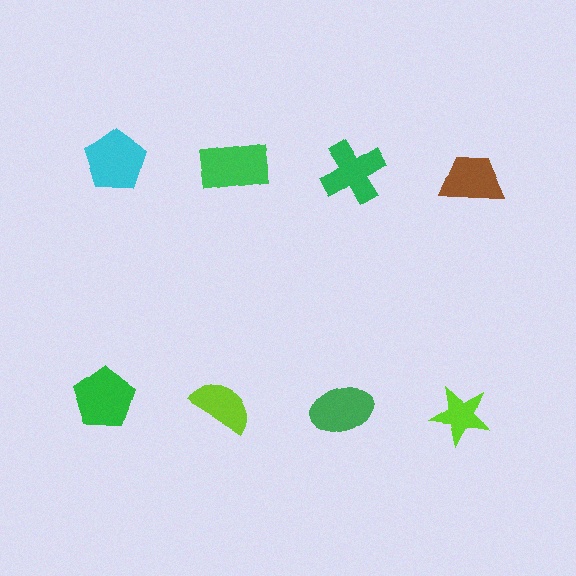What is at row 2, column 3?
A green ellipse.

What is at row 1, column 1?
A cyan pentagon.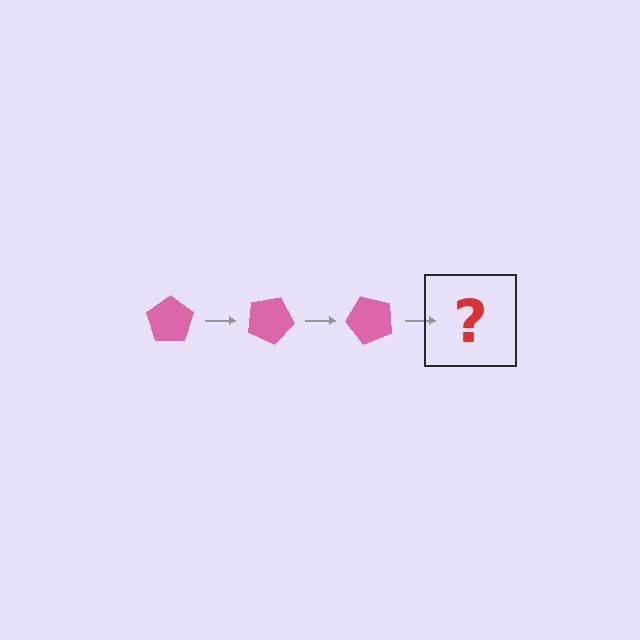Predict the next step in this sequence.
The next step is a pink pentagon rotated 75 degrees.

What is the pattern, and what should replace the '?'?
The pattern is that the pentagon rotates 25 degrees each step. The '?' should be a pink pentagon rotated 75 degrees.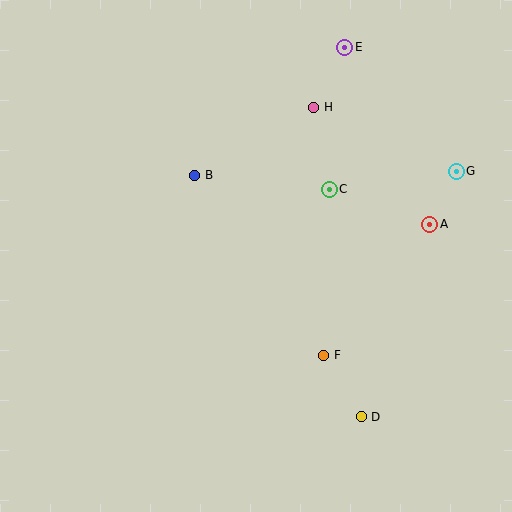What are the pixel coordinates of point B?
Point B is at (195, 175).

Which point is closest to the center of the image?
Point C at (329, 189) is closest to the center.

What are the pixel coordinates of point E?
Point E is at (345, 47).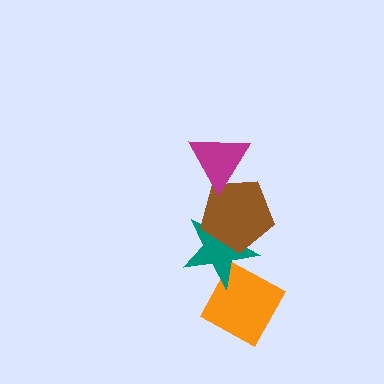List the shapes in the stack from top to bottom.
From top to bottom: the magenta triangle, the brown pentagon, the teal star, the orange diamond.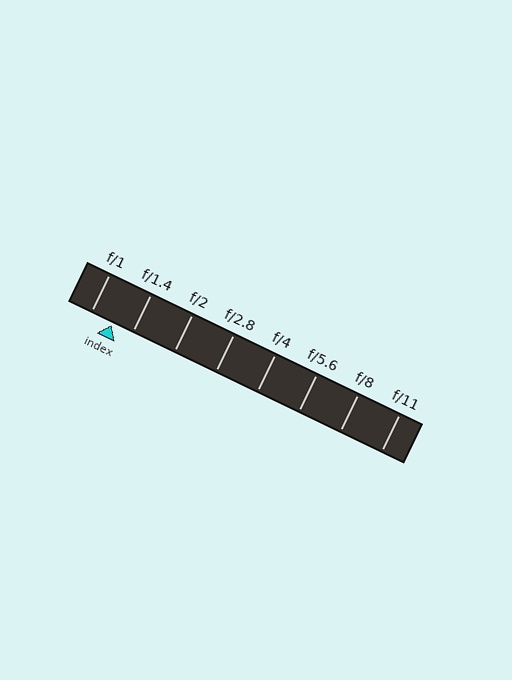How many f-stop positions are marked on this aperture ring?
There are 8 f-stop positions marked.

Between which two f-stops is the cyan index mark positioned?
The index mark is between f/1 and f/1.4.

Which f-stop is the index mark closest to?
The index mark is closest to f/1.4.